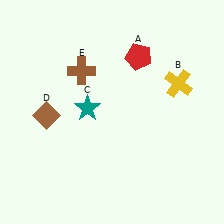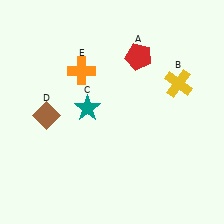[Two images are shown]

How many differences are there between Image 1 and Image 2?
There is 1 difference between the two images.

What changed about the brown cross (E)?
In Image 1, E is brown. In Image 2, it changed to orange.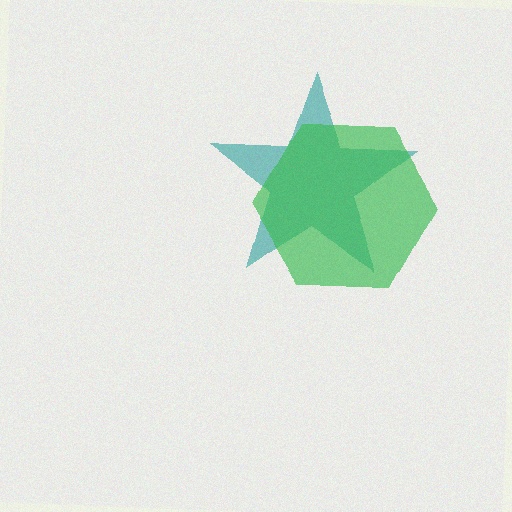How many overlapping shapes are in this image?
There are 2 overlapping shapes in the image.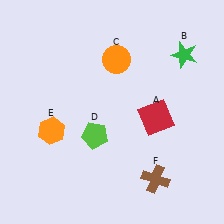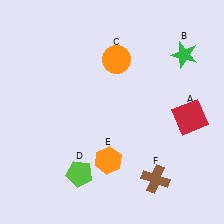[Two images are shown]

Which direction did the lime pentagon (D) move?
The lime pentagon (D) moved down.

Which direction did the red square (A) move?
The red square (A) moved right.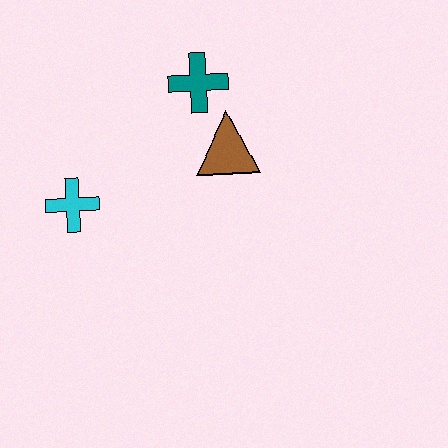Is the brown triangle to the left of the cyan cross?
No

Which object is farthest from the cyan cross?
The teal cross is farthest from the cyan cross.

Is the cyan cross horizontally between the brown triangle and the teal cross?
No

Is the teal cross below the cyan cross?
No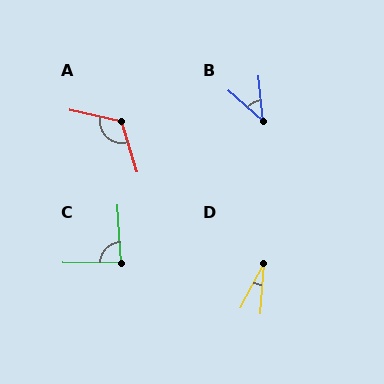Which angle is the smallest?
D, at approximately 24 degrees.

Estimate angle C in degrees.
Approximately 87 degrees.